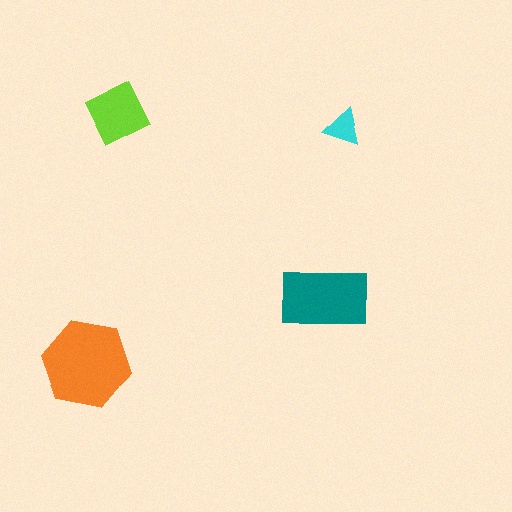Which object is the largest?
The orange hexagon.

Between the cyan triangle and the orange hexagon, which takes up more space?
The orange hexagon.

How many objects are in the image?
There are 4 objects in the image.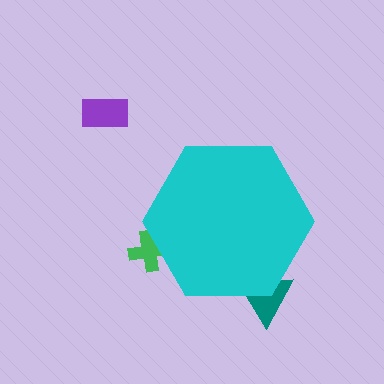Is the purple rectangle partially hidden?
No, the purple rectangle is fully visible.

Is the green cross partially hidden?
Yes, the green cross is partially hidden behind the cyan hexagon.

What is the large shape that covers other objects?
A cyan hexagon.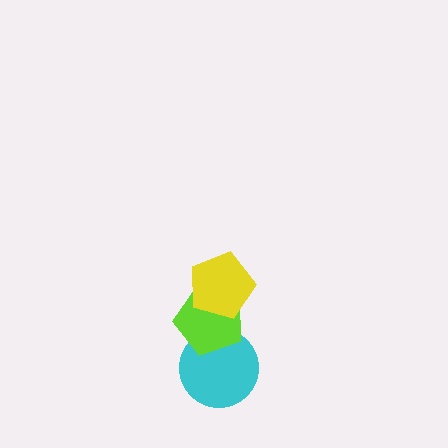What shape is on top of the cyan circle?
The lime pentagon is on top of the cyan circle.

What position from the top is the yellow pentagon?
The yellow pentagon is 1st from the top.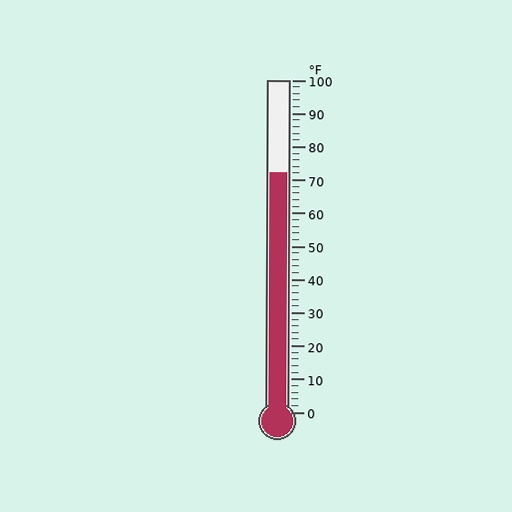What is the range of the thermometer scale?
The thermometer scale ranges from 0°F to 100°F.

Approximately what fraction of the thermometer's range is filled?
The thermometer is filled to approximately 70% of its range.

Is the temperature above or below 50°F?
The temperature is above 50°F.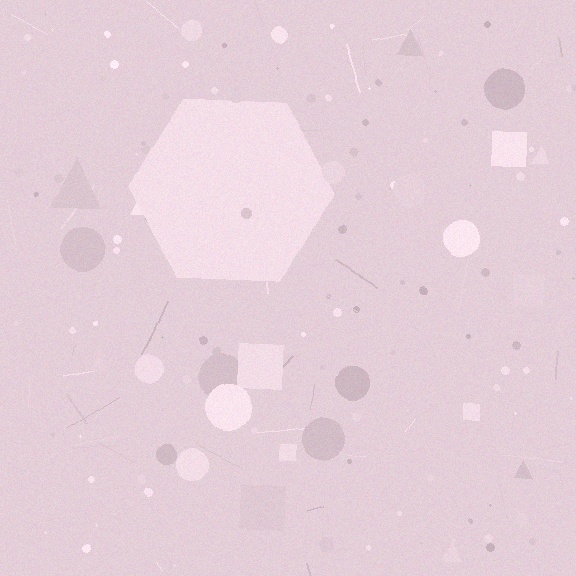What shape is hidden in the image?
A hexagon is hidden in the image.